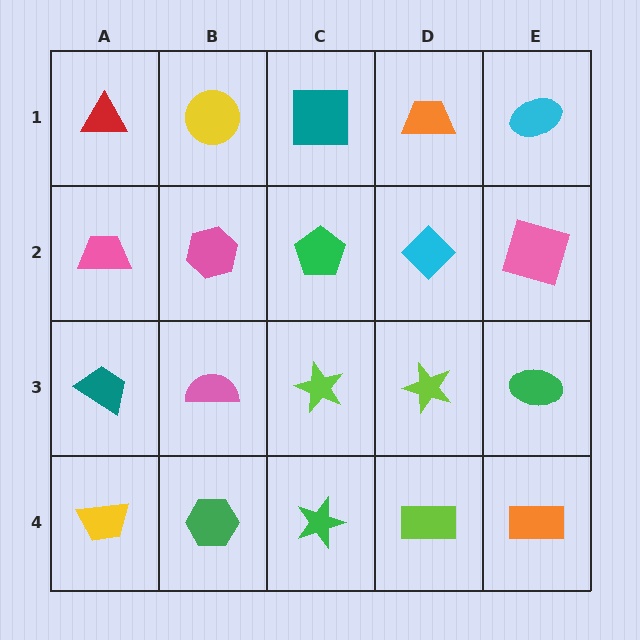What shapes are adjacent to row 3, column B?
A pink hexagon (row 2, column B), a green hexagon (row 4, column B), a teal trapezoid (row 3, column A), a lime star (row 3, column C).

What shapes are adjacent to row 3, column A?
A pink trapezoid (row 2, column A), a yellow trapezoid (row 4, column A), a pink semicircle (row 3, column B).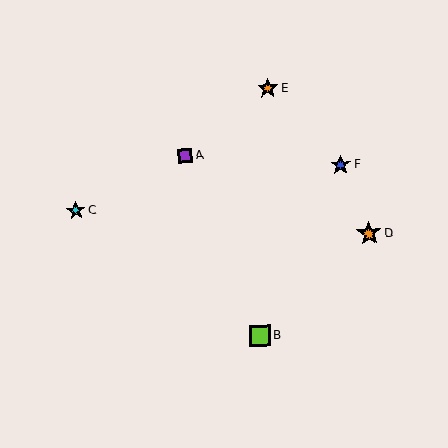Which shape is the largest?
The orange star (labeled D) is the largest.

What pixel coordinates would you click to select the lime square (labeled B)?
Click at (260, 336) to select the lime square B.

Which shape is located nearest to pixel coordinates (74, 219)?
The cyan star (labeled C) at (76, 211) is nearest to that location.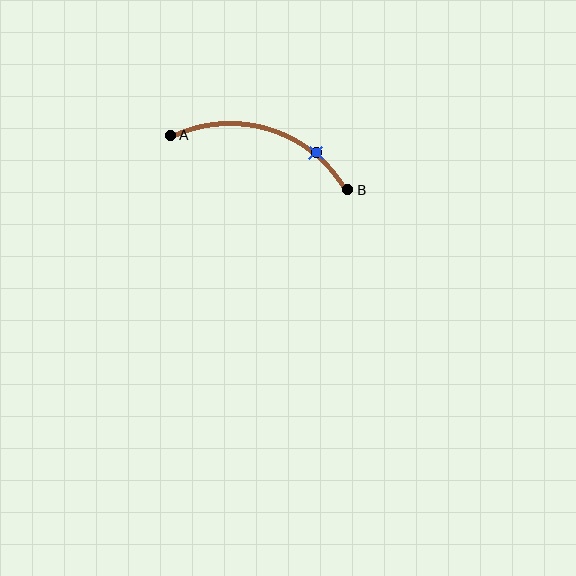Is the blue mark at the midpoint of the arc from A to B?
No. The blue mark lies on the arc but is closer to endpoint B. The arc midpoint would be at the point on the curve equidistant along the arc from both A and B.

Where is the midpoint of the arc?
The arc midpoint is the point on the curve farthest from the straight line joining A and B. It sits above that line.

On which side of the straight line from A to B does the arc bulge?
The arc bulges above the straight line connecting A and B.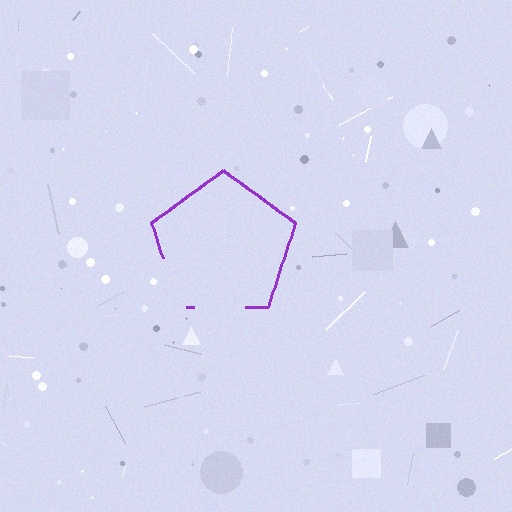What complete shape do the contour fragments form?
The contour fragments form a pentagon.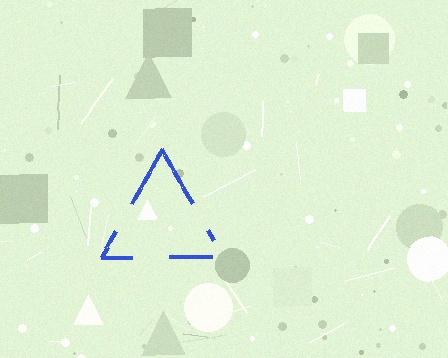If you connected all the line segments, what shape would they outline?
They would outline a triangle.